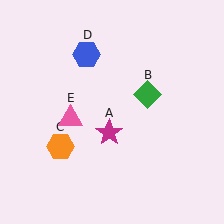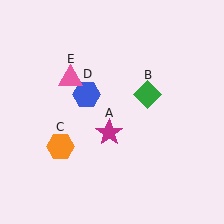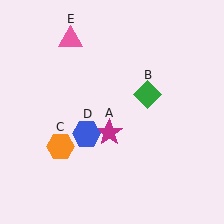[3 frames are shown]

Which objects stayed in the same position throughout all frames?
Magenta star (object A) and green diamond (object B) and orange hexagon (object C) remained stationary.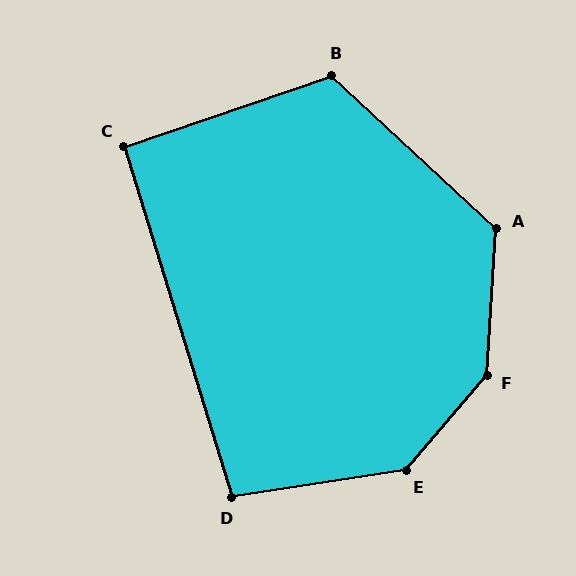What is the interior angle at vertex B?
Approximately 118 degrees (obtuse).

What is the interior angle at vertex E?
Approximately 139 degrees (obtuse).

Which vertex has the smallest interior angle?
C, at approximately 92 degrees.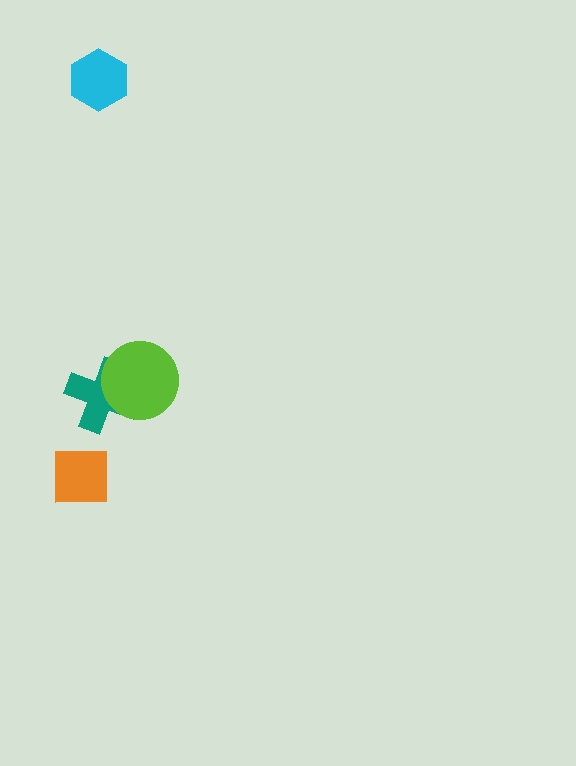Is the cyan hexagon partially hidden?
No, no other shape covers it.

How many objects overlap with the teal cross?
1 object overlaps with the teal cross.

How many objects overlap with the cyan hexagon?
0 objects overlap with the cyan hexagon.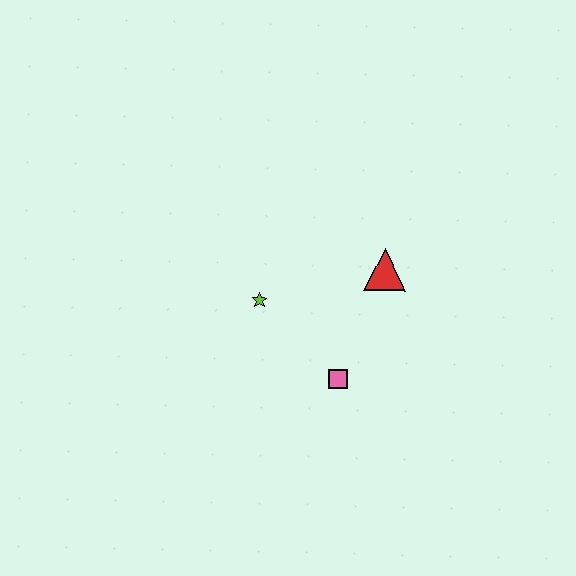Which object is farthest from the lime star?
The red triangle is farthest from the lime star.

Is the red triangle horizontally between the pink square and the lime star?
No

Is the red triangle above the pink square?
Yes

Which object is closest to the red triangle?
The pink square is closest to the red triangle.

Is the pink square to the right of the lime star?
Yes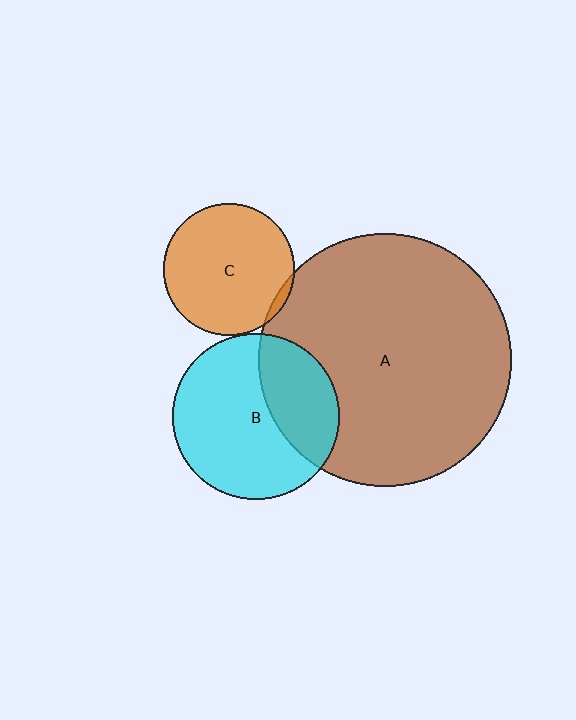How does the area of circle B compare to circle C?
Approximately 1.6 times.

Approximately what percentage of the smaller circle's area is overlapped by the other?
Approximately 5%.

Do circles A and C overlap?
Yes.